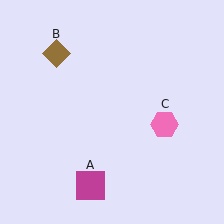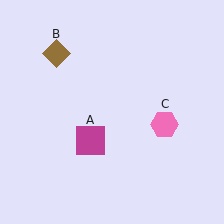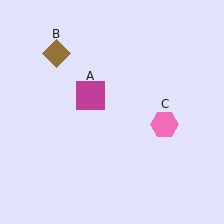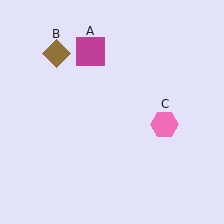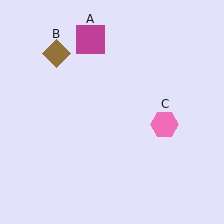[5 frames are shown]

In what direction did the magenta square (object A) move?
The magenta square (object A) moved up.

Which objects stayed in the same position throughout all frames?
Brown diamond (object B) and pink hexagon (object C) remained stationary.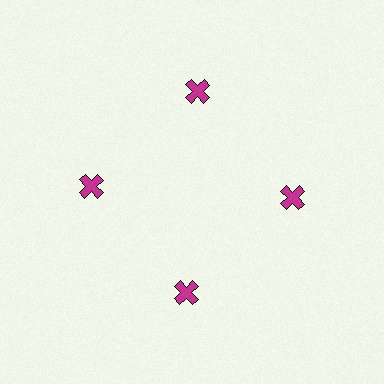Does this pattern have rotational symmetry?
Yes, this pattern has 4-fold rotational symmetry. It looks the same after rotating 90 degrees around the center.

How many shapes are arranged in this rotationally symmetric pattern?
There are 4 shapes, arranged in 4 groups of 1.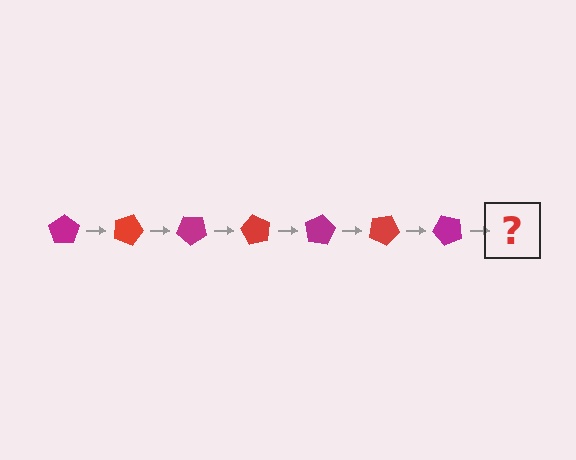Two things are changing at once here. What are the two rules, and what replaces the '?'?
The two rules are that it rotates 20 degrees each step and the color cycles through magenta and red. The '?' should be a red pentagon, rotated 140 degrees from the start.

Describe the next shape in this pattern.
It should be a red pentagon, rotated 140 degrees from the start.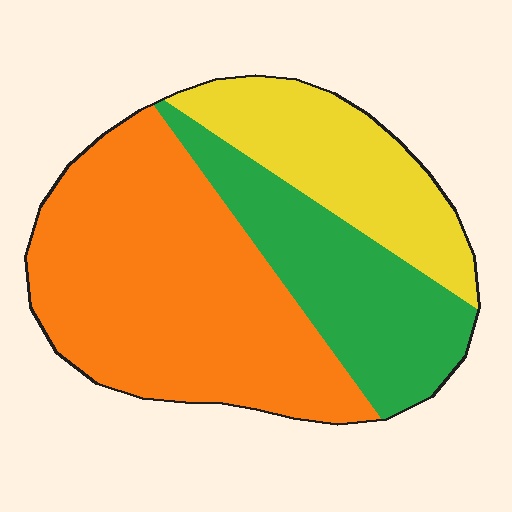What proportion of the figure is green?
Green takes up between a quarter and a half of the figure.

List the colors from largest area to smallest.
From largest to smallest: orange, green, yellow.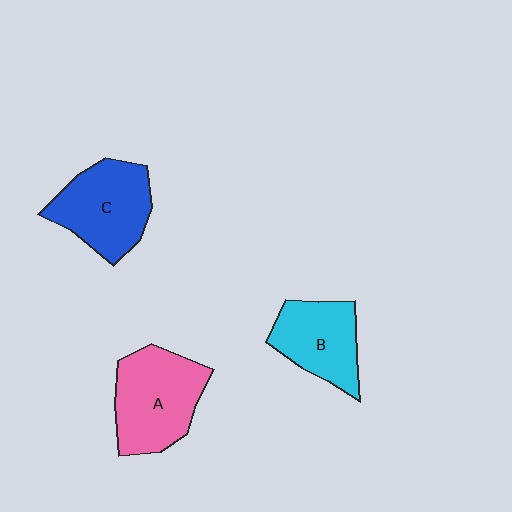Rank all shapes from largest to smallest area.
From largest to smallest: A (pink), C (blue), B (cyan).